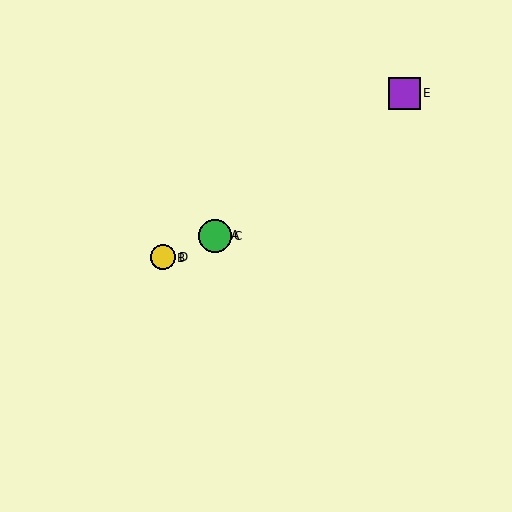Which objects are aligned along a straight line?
Objects A, B, C, D are aligned along a straight line.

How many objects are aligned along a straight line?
4 objects (A, B, C, D) are aligned along a straight line.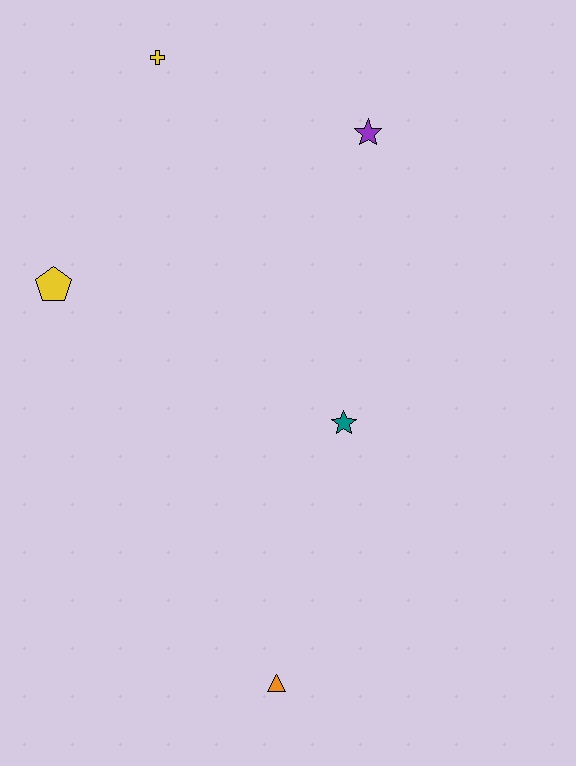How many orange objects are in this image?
There is 1 orange object.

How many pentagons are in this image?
There is 1 pentagon.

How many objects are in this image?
There are 5 objects.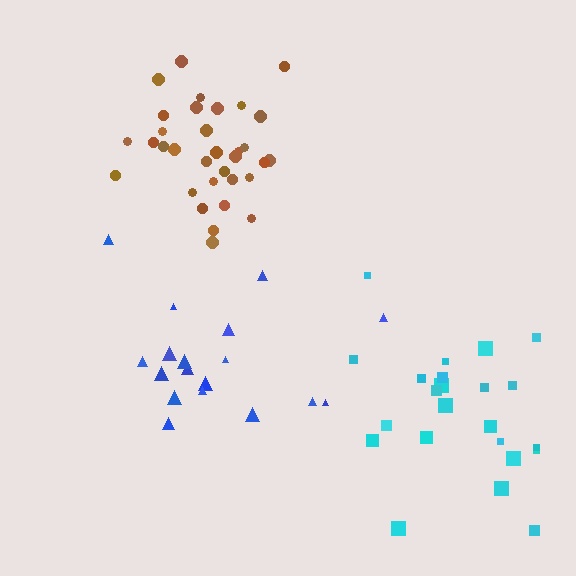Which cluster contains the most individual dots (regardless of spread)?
Brown (33).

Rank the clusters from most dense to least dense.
brown, cyan, blue.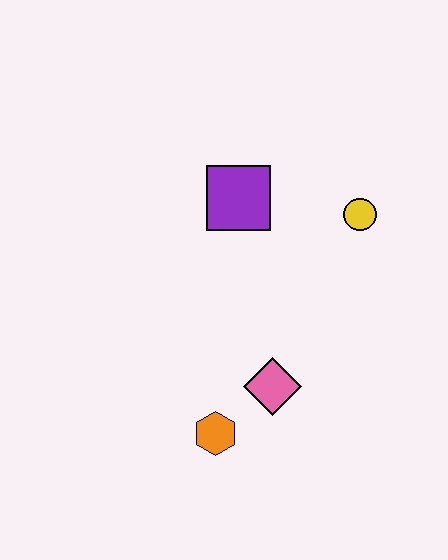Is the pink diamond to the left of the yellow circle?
Yes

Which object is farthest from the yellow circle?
The orange hexagon is farthest from the yellow circle.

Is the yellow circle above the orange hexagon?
Yes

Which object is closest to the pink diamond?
The orange hexagon is closest to the pink diamond.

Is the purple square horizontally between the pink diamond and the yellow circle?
No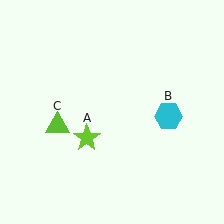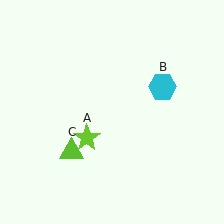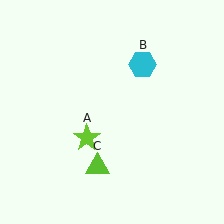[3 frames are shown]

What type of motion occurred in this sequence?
The cyan hexagon (object B), lime triangle (object C) rotated counterclockwise around the center of the scene.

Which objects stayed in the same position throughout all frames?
Lime star (object A) remained stationary.